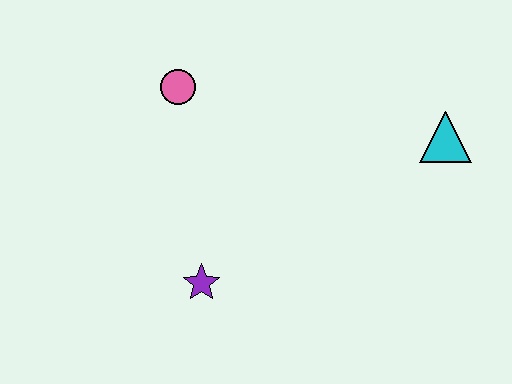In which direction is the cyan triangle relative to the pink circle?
The cyan triangle is to the right of the pink circle.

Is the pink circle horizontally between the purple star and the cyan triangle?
No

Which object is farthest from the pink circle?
The cyan triangle is farthest from the pink circle.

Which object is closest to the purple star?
The pink circle is closest to the purple star.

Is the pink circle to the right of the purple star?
No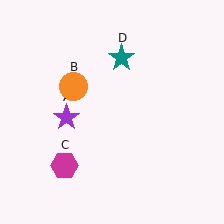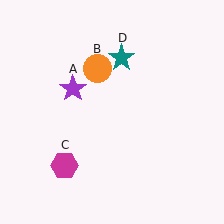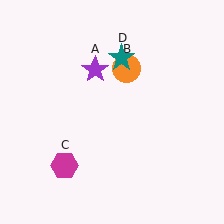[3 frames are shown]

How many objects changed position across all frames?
2 objects changed position: purple star (object A), orange circle (object B).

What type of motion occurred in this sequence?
The purple star (object A), orange circle (object B) rotated clockwise around the center of the scene.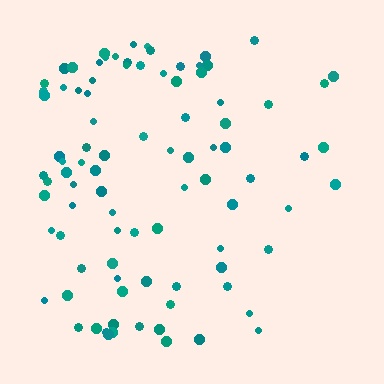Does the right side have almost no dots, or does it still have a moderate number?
Still a moderate number, just noticeably fewer than the left.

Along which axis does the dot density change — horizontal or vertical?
Horizontal.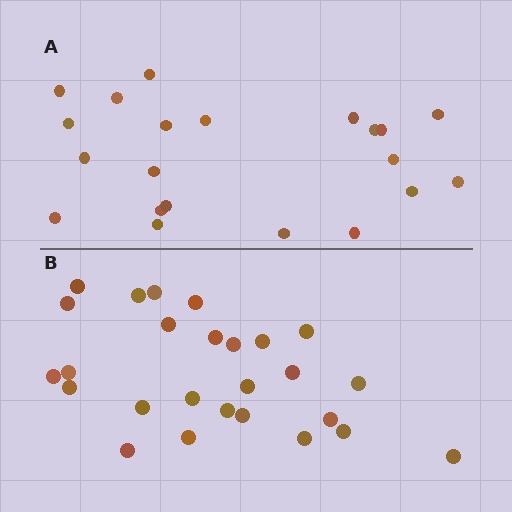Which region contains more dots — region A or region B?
Region B (the bottom region) has more dots.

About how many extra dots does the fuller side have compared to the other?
Region B has about 5 more dots than region A.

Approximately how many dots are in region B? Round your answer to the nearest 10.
About 30 dots. (The exact count is 26, which rounds to 30.)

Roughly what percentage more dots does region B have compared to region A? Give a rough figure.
About 25% more.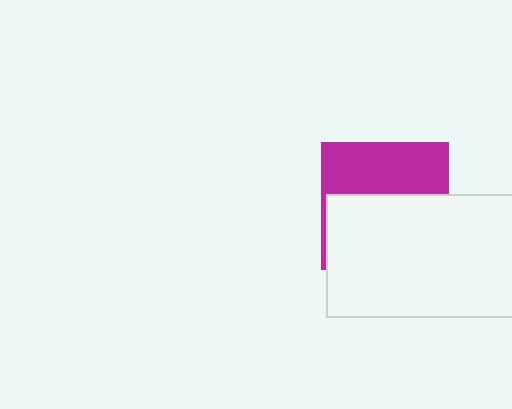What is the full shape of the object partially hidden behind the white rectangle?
The partially hidden object is a magenta square.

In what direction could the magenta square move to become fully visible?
The magenta square could move up. That would shift it out from behind the white rectangle entirely.